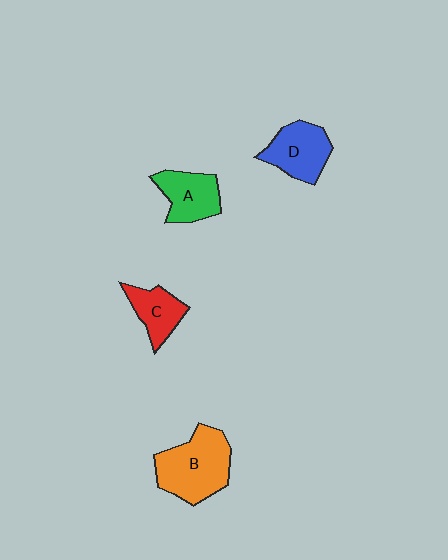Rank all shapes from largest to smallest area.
From largest to smallest: B (orange), D (blue), A (green), C (red).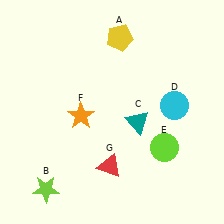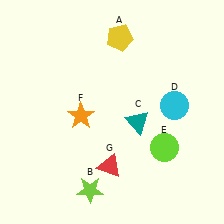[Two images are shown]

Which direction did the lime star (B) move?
The lime star (B) moved right.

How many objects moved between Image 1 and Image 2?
1 object moved between the two images.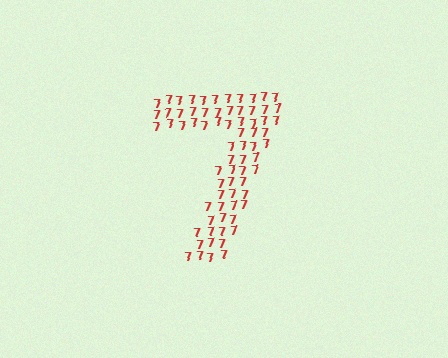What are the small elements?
The small elements are digit 7's.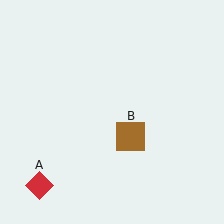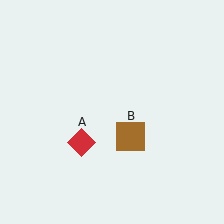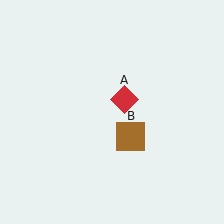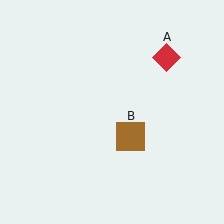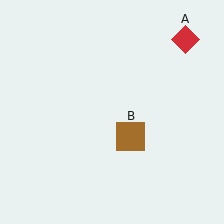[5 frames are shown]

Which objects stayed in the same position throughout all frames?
Brown square (object B) remained stationary.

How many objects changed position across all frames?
1 object changed position: red diamond (object A).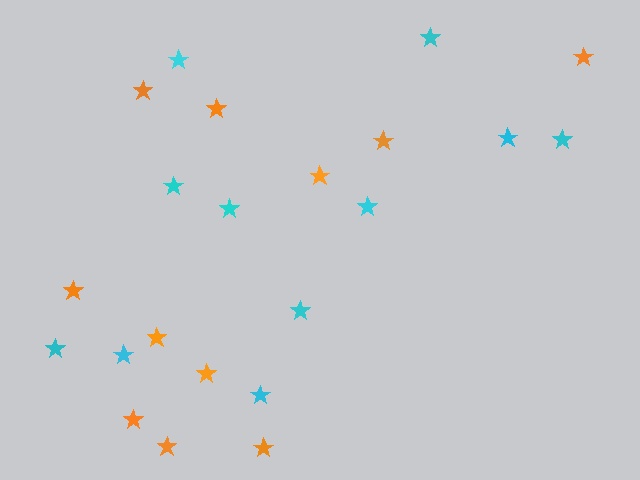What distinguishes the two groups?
There are 2 groups: one group of cyan stars (11) and one group of orange stars (11).